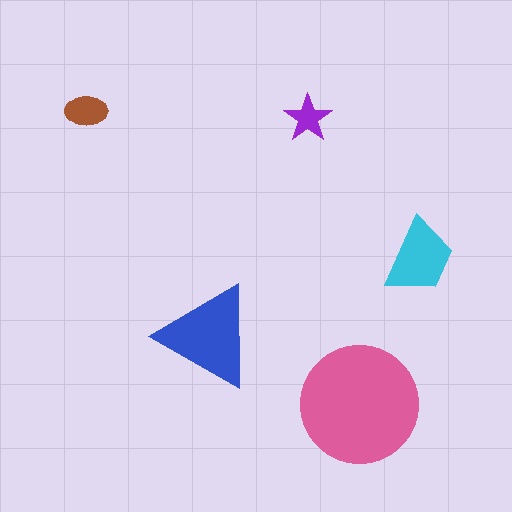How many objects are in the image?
There are 5 objects in the image.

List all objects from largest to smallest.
The pink circle, the blue triangle, the cyan trapezoid, the brown ellipse, the purple star.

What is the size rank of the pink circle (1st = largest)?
1st.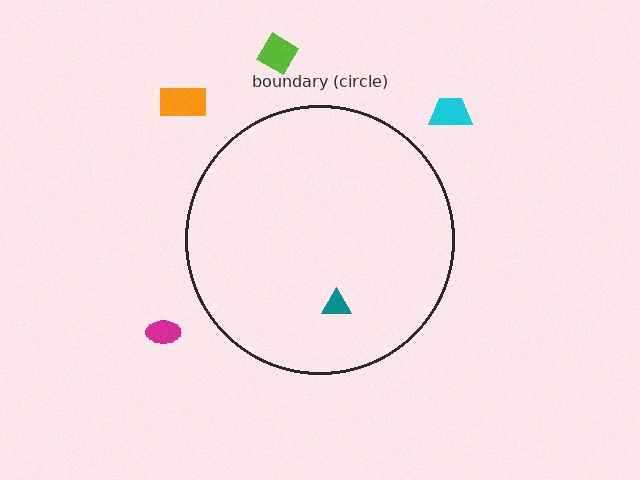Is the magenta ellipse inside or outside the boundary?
Outside.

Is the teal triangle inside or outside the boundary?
Inside.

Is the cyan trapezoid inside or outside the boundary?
Outside.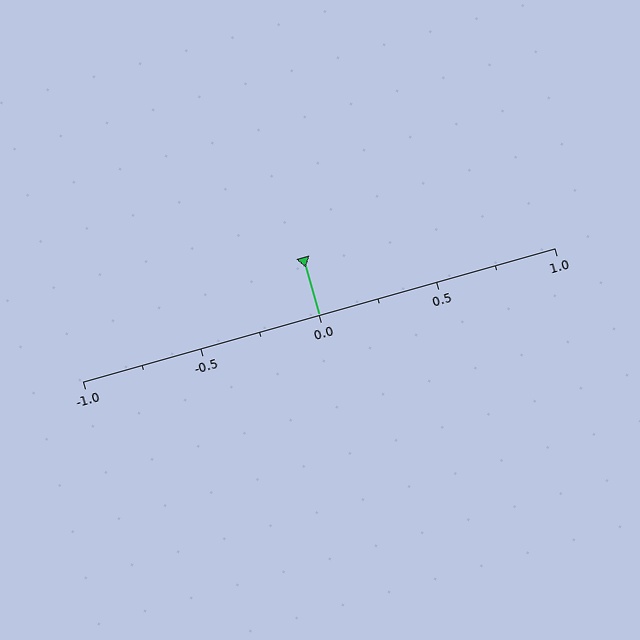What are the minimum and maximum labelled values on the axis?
The axis runs from -1.0 to 1.0.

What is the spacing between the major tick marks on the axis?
The major ticks are spaced 0.5 apart.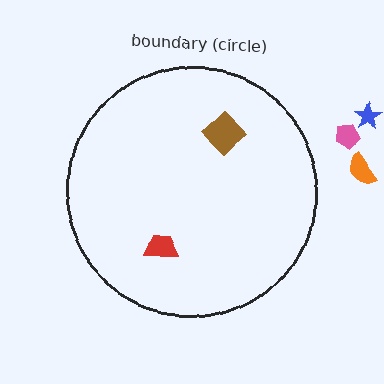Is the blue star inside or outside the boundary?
Outside.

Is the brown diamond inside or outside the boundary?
Inside.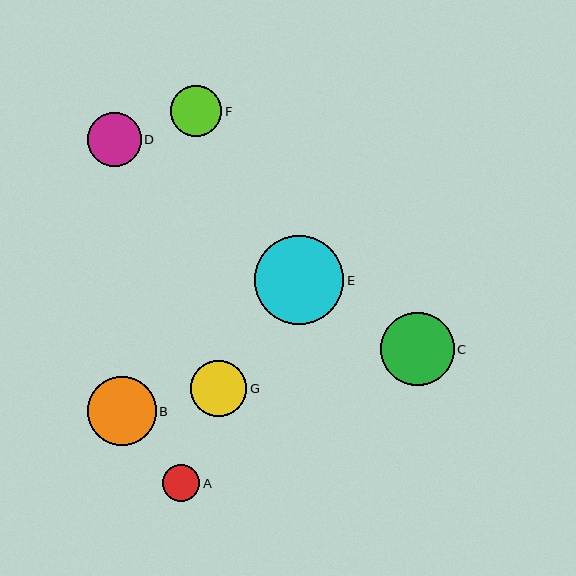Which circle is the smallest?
Circle A is the smallest with a size of approximately 37 pixels.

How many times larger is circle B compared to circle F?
Circle B is approximately 1.3 times the size of circle F.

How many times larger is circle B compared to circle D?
Circle B is approximately 1.3 times the size of circle D.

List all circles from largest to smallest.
From largest to smallest: E, C, B, G, D, F, A.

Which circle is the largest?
Circle E is the largest with a size of approximately 89 pixels.